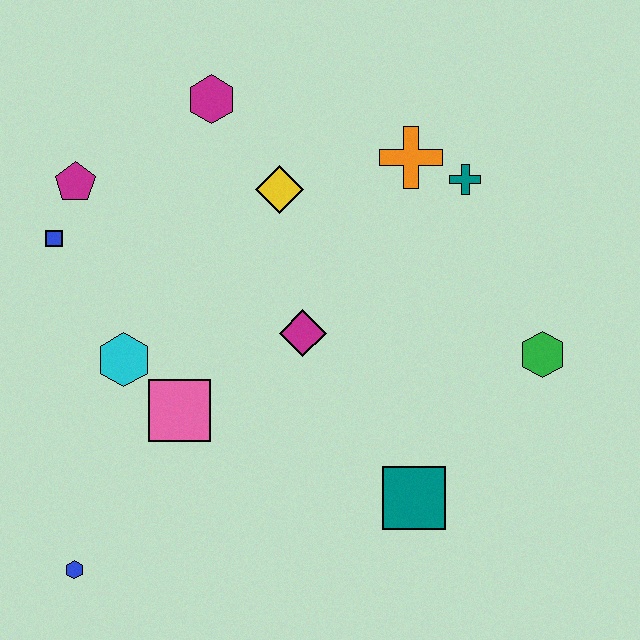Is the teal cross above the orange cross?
No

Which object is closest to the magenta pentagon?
The blue square is closest to the magenta pentagon.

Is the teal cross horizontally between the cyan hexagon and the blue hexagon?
No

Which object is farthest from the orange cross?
The blue hexagon is farthest from the orange cross.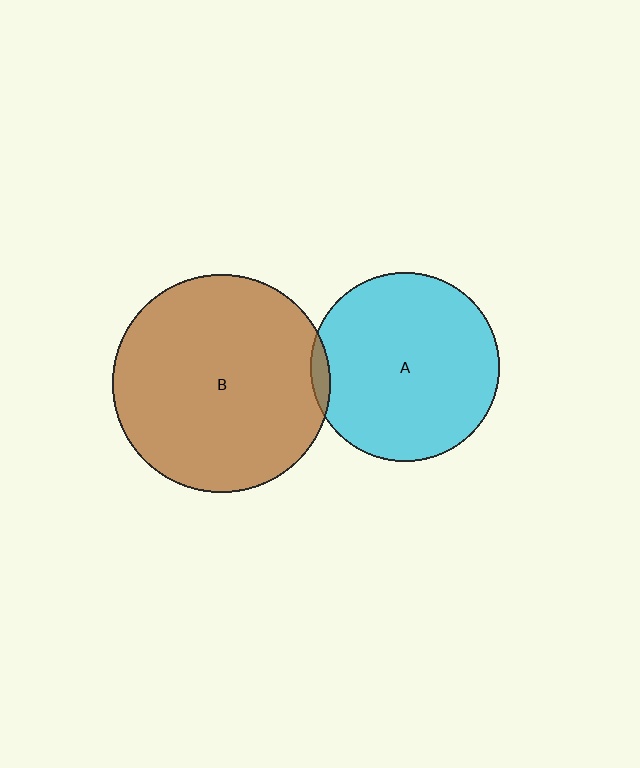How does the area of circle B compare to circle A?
Approximately 1.3 times.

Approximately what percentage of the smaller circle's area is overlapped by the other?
Approximately 5%.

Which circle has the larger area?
Circle B (brown).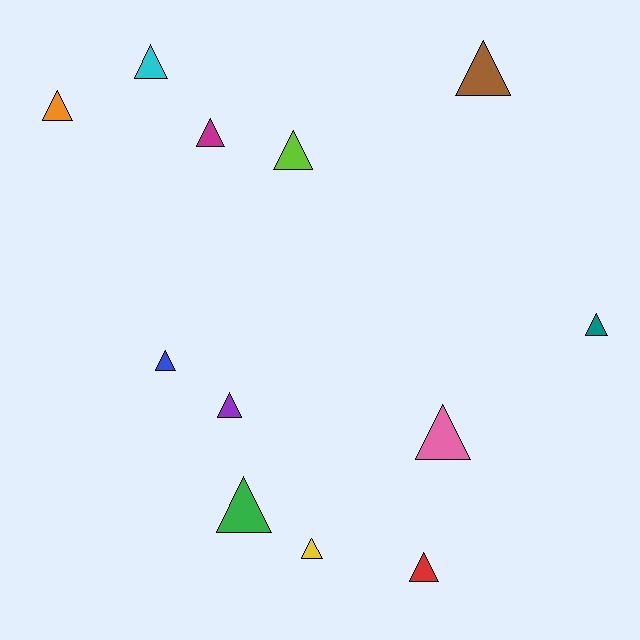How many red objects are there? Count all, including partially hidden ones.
There is 1 red object.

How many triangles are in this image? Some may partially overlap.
There are 12 triangles.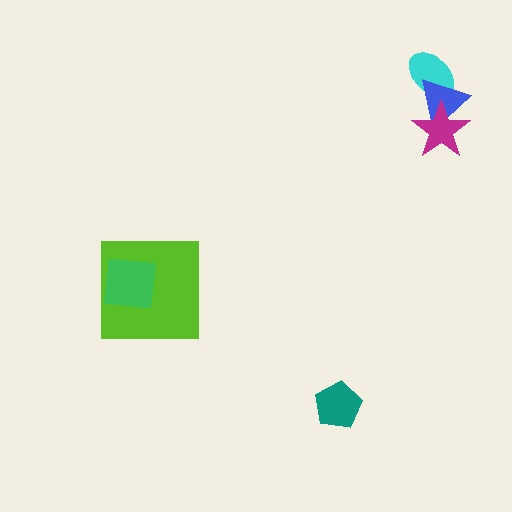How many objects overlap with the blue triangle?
2 objects overlap with the blue triangle.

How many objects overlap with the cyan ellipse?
1 object overlaps with the cyan ellipse.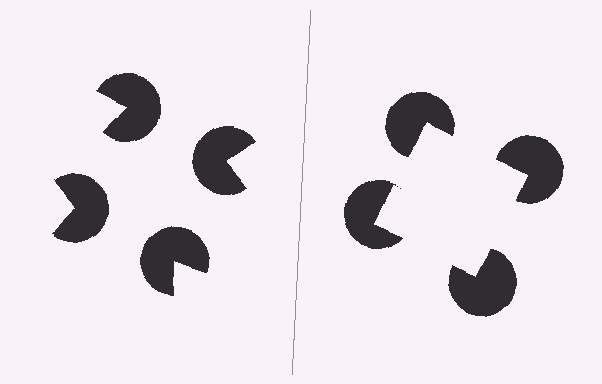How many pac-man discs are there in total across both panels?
8 — 4 on each side.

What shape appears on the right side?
An illusory square.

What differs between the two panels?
The pac-man discs are positioned identically on both sides; only the wedge orientations differ. On the right they align to a square; on the left they are misaligned.